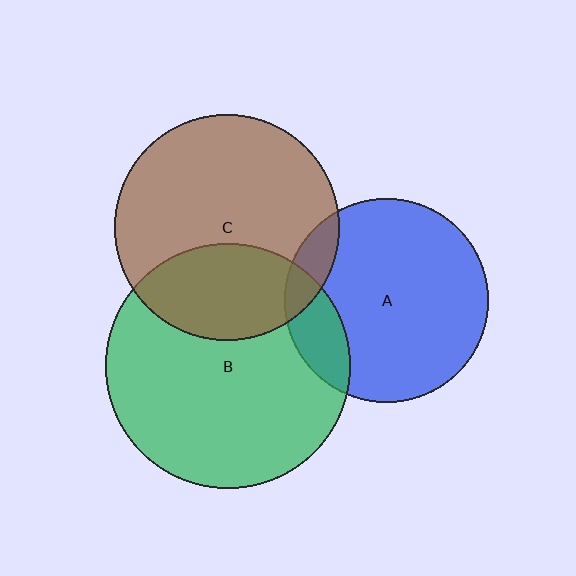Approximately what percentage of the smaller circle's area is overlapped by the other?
Approximately 10%.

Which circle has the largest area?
Circle B (green).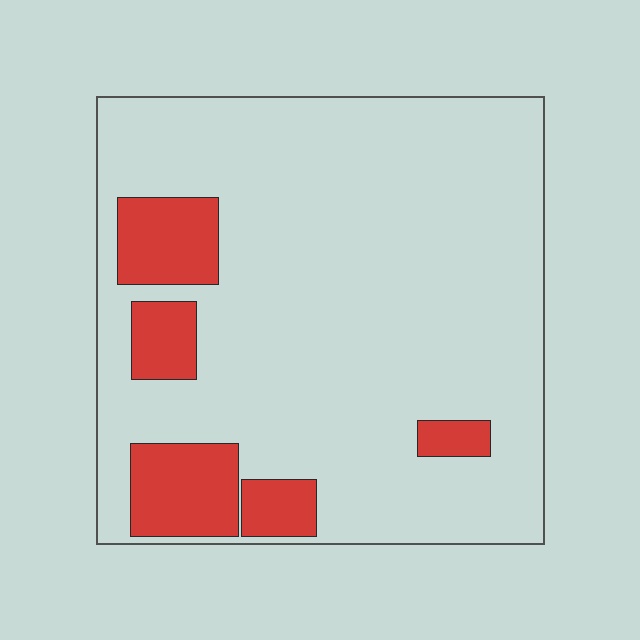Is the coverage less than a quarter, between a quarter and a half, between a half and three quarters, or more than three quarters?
Less than a quarter.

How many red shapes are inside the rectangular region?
5.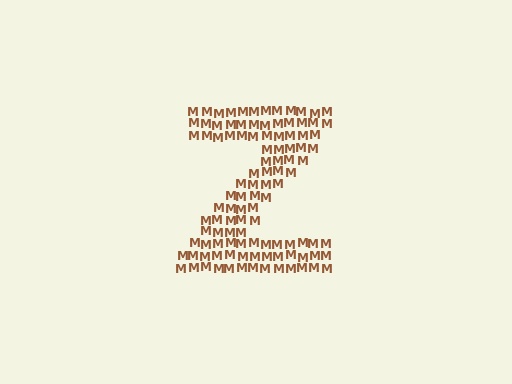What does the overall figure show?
The overall figure shows the letter Z.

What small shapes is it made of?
It is made of small letter M's.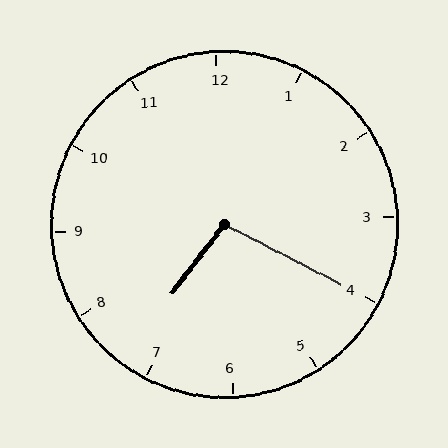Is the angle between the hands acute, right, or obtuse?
It is obtuse.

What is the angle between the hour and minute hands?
Approximately 100 degrees.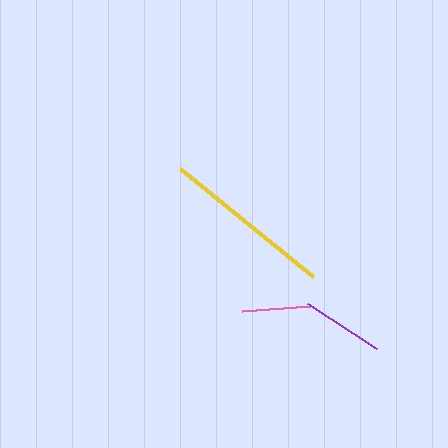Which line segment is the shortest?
The pink line is the shortest at approximately 68 pixels.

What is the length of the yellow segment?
The yellow segment is approximately 171 pixels long.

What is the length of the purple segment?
The purple segment is approximately 82 pixels long.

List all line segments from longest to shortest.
From longest to shortest: yellow, purple, pink.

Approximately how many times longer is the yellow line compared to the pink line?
The yellow line is approximately 2.5 times the length of the pink line.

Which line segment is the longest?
The yellow line is the longest at approximately 171 pixels.